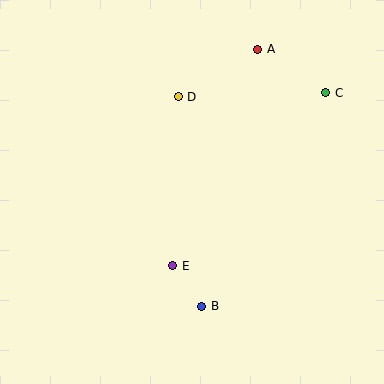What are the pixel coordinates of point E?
Point E is at (173, 266).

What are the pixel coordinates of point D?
Point D is at (178, 97).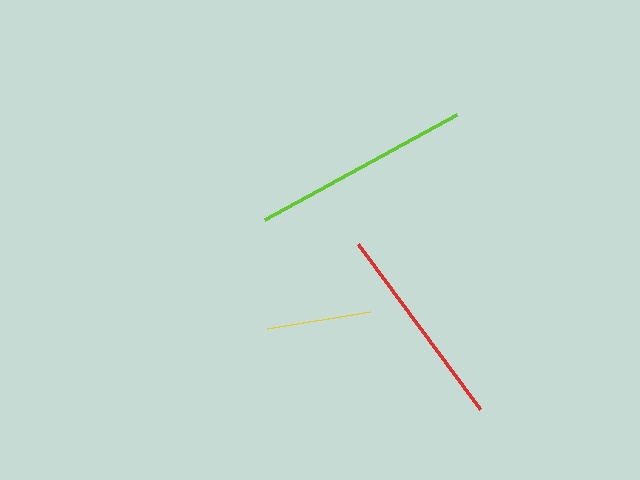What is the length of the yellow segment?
The yellow segment is approximately 104 pixels long.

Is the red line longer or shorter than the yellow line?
The red line is longer than the yellow line.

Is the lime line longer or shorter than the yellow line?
The lime line is longer than the yellow line.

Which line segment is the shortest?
The yellow line is the shortest at approximately 104 pixels.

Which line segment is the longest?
The lime line is the longest at approximately 219 pixels.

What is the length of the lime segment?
The lime segment is approximately 219 pixels long.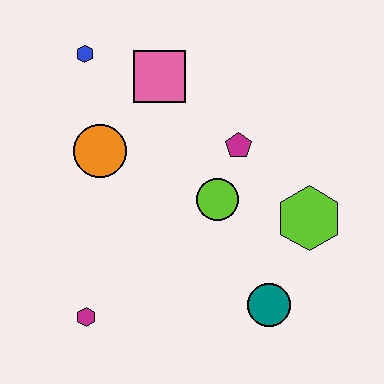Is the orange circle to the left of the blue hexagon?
No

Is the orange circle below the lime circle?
No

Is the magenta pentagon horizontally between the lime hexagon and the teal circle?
No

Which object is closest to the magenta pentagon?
The lime circle is closest to the magenta pentagon.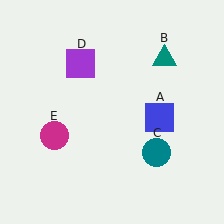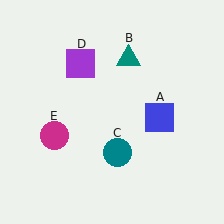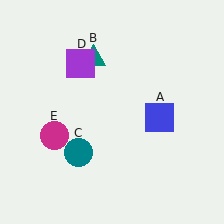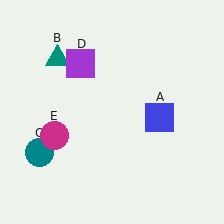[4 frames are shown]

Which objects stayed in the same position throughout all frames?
Blue square (object A) and purple square (object D) and magenta circle (object E) remained stationary.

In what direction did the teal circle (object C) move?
The teal circle (object C) moved left.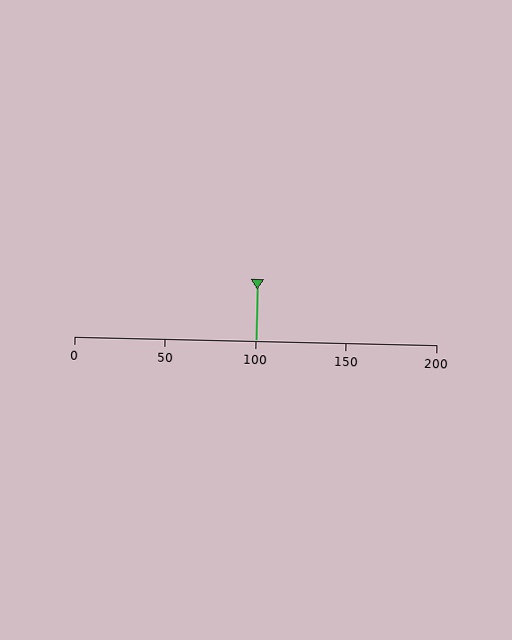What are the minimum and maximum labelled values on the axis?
The axis runs from 0 to 200.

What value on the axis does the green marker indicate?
The marker indicates approximately 100.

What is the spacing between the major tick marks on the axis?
The major ticks are spaced 50 apart.